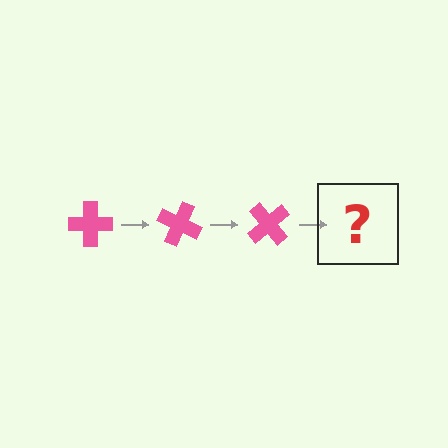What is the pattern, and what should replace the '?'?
The pattern is that the cross rotates 25 degrees each step. The '?' should be a pink cross rotated 75 degrees.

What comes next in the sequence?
The next element should be a pink cross rotated 75 degrees.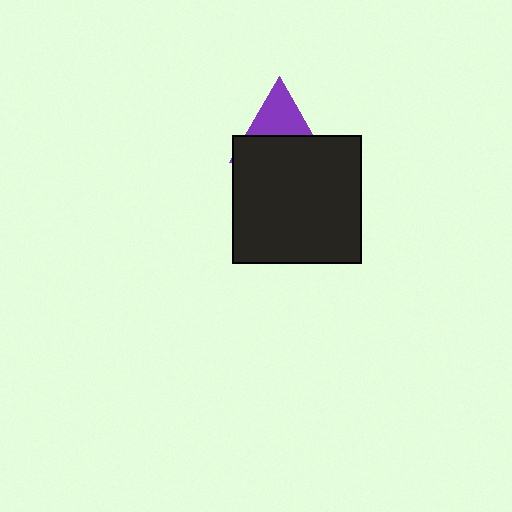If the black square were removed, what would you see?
You would see the complete purple triangle.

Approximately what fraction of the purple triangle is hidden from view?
Roughly 53% of the purple triangle is hidden behind the black square.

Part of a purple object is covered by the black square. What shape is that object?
It is a triangle.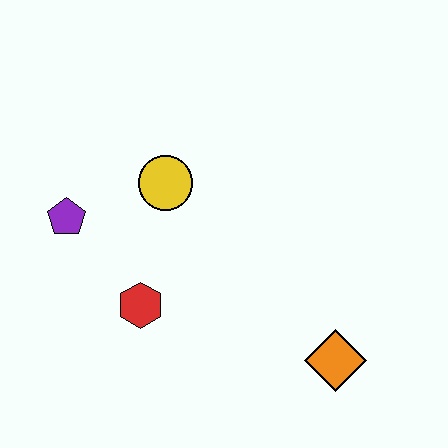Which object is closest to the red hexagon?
The purple pentagon is closest to the red hexagon.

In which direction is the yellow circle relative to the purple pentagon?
The yellow circle is to the right of the purple pentagon.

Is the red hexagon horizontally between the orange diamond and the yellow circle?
No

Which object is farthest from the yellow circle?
The orange diamond is farthest from the yellow circle.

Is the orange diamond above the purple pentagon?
No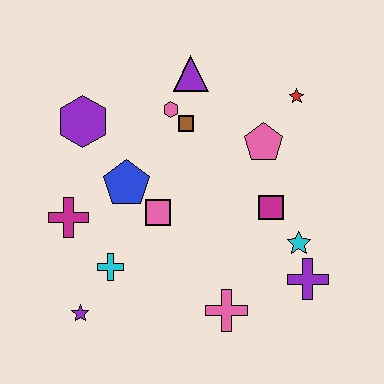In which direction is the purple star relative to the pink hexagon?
The purple star is below the pink hexagon.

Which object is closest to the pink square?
The blue pentagon is closest to the pink square.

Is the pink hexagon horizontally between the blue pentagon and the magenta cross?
No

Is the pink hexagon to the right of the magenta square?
No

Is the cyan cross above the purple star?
Yes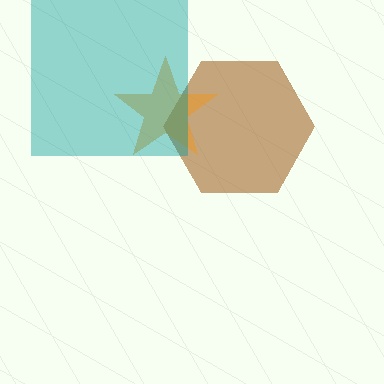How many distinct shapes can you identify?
There are 3 distinct shapes: a brown hexagon, an orange star, a teal square.